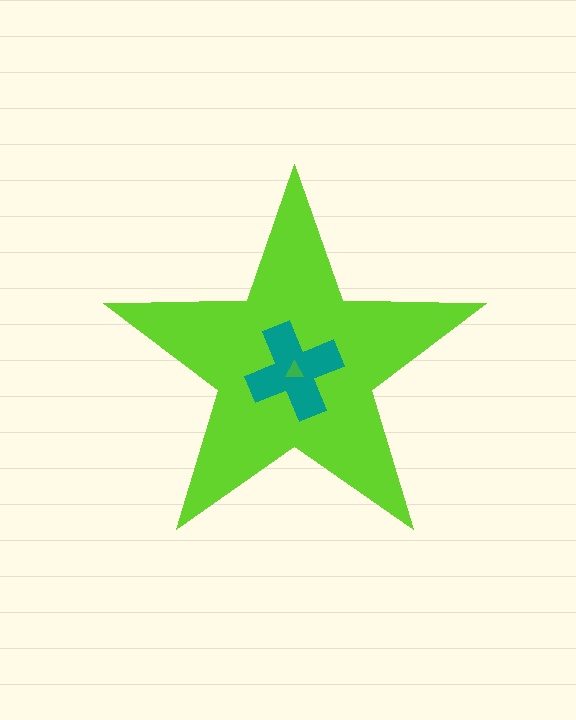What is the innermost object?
The green triangle.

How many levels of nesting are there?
3.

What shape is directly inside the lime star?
The teal cross.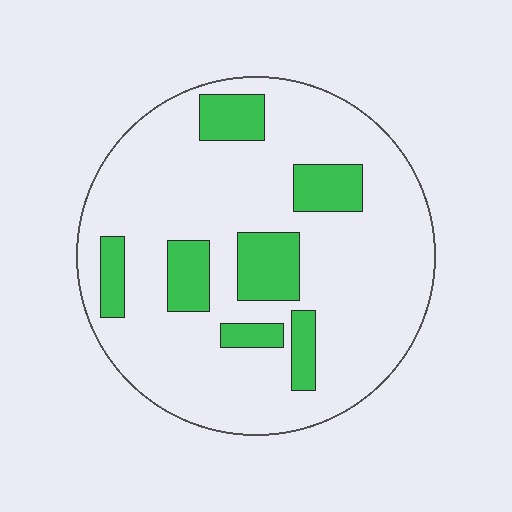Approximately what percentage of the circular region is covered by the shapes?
Approximately 20%.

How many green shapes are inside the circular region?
7.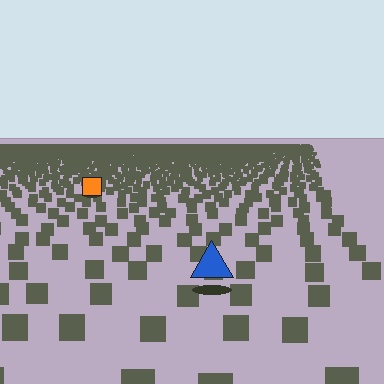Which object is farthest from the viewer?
The orange square is farthest from the viewer. It appears smaller and the ground texture around it is denser.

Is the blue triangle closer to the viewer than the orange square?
Yes. The blue triangle is closer — you can tell from the texture gradient: the ground texture is coarser near it.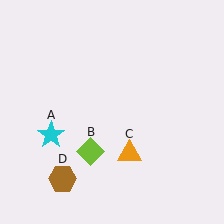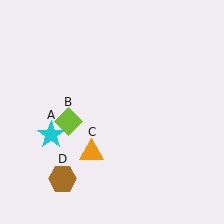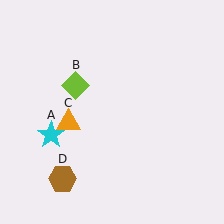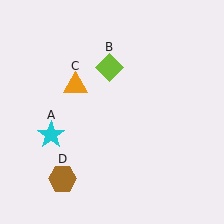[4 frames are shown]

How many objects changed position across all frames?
2 objects changed position: lime diamond (object B), orange triangle (object C).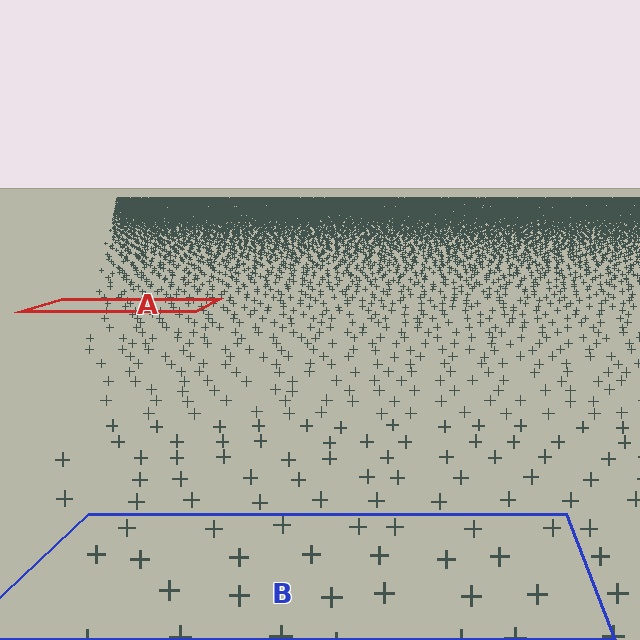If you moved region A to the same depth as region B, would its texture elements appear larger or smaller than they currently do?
They would appear larger. At a closer depth, the same texture elements are projected at a bigger on-screen size.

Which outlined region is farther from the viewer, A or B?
Region A is farther from the viewer — the texture elements inside it appear smaller and more densely packed.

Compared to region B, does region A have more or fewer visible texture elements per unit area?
Region A has more texture elements per unit area — they are packed more densely because it is farther away.